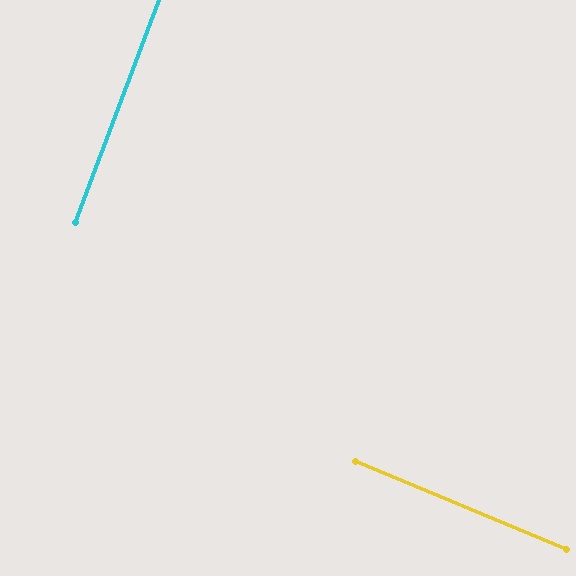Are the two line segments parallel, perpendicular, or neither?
Perpendicular — they meet at approximately 88°.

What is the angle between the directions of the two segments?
Approximately 88 degrees.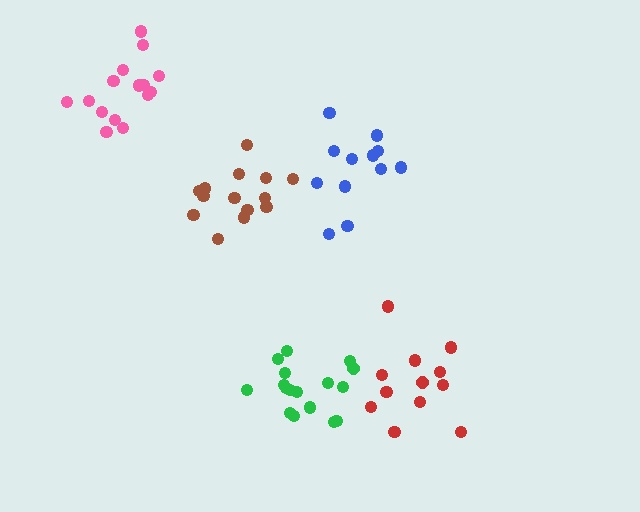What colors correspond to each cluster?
The clusters are colored: brown, pink, red, blue, green.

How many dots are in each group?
Group 1: 14 dots, Group 2: 15 dots, Group 3: 12 dots, Group 4: 12 dots, Group 5: 17 dots (70 total).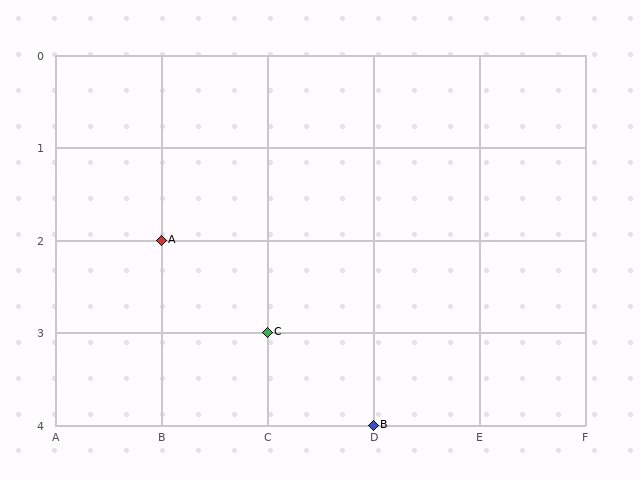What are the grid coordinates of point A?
Point A is at grid coordinates (B, 2).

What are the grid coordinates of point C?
Point C is at grid coordinates (C, 3).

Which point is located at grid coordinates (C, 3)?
Point C is at (C, 3).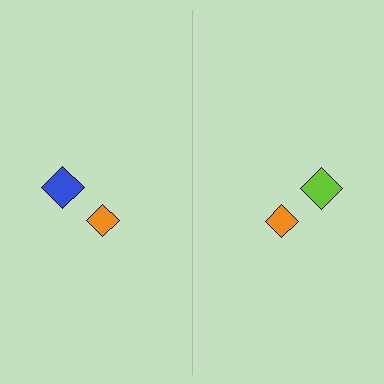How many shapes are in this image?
There are 4 shapes in this image.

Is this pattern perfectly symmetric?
No, the pattern is not perfectly symmetric. The lime diamond on the right side breaks the symmetry — its mirror counterpart is blue.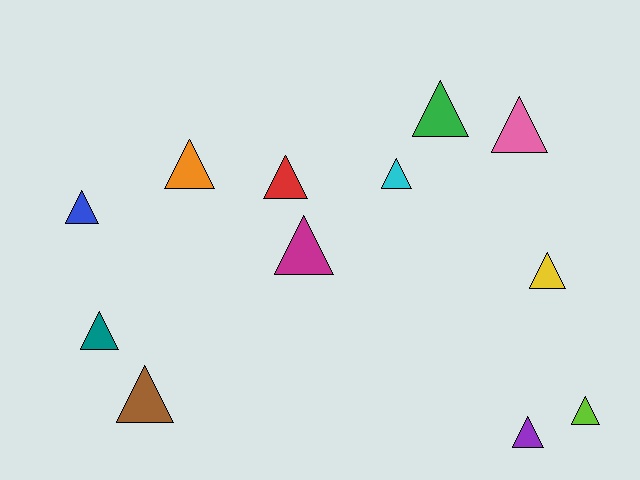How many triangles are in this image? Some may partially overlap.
There are 12 triangles.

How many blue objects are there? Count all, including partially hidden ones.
There is 1 blue object.